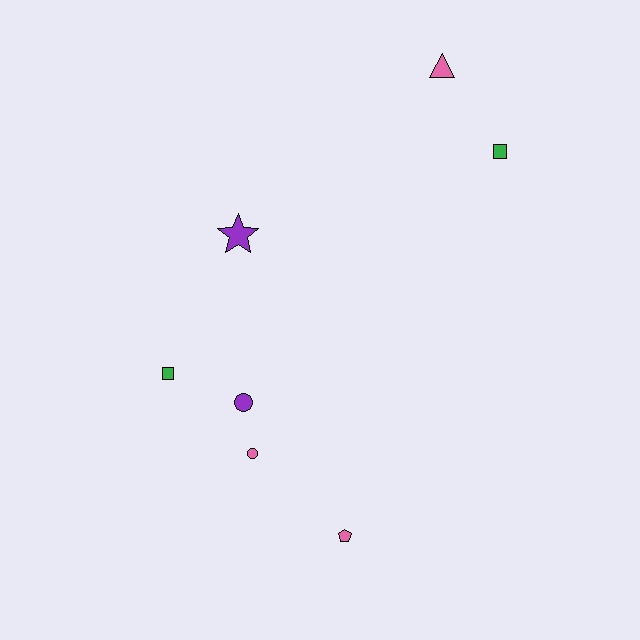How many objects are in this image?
There are 7 objects.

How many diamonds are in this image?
There are no diamonds.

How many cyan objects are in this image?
There are no cyan objects.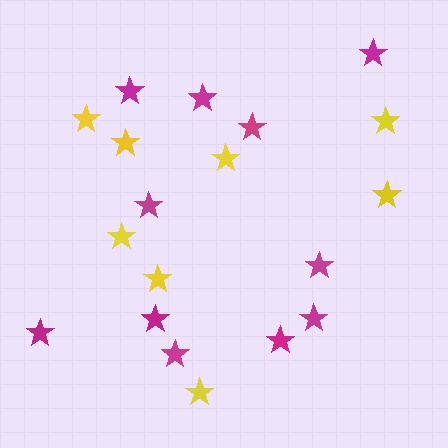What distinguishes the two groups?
There are 2 groups: one group of magenta stars (11) and one group of yellow stars (8).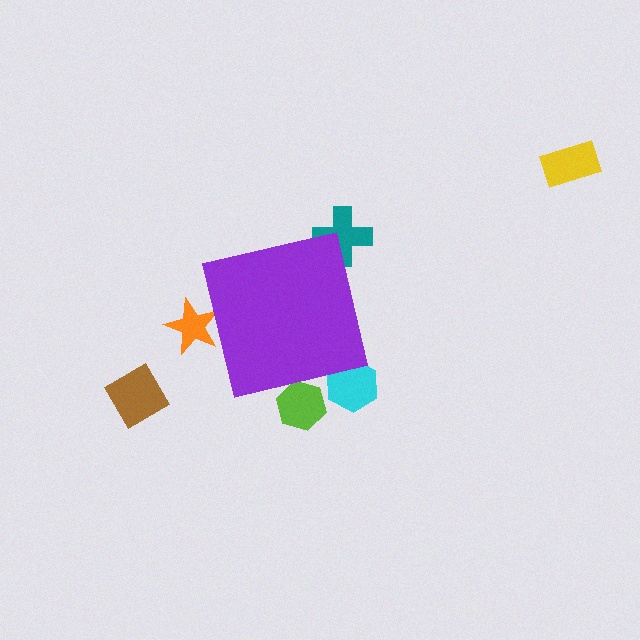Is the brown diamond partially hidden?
No, the brown diamond is fully visible.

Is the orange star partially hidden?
Yes, the orange star is partially hidden behind the purple square.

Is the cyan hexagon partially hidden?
Yes, the cyan hexagon is partially hidden behind the purple square.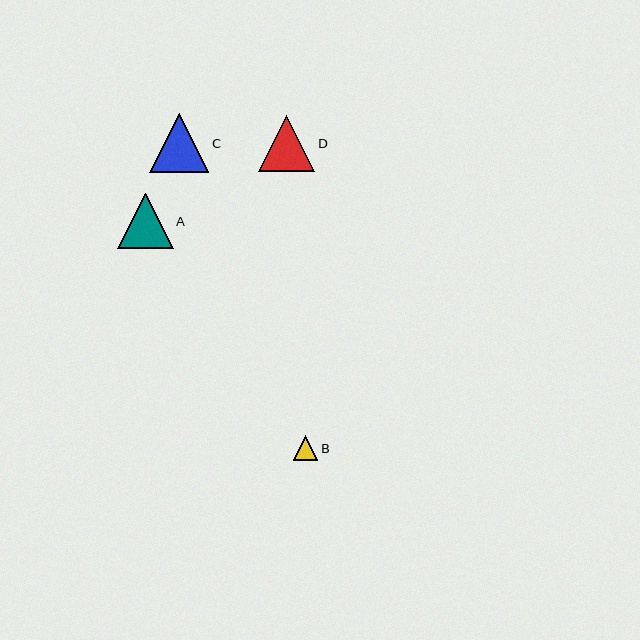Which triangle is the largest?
Triangle C is the largest with a size of approximately 59 pixels.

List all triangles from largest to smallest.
From largest to smallest: C, D, A, B.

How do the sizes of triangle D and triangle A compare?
Triangle D and triangle A are approximately the same size.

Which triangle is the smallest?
Triangle B is the smallest with a size of approximately 25 pixels.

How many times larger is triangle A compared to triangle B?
Triangle A is approximately 2.3 times the size of triangle B.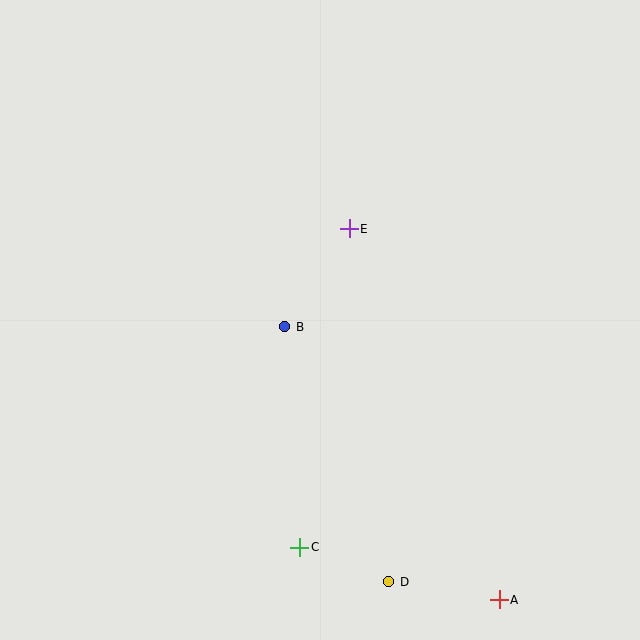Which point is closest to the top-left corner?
Point E is closest to the top-left corner.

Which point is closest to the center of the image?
Point B at (285, 327) is closest to the center.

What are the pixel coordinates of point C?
Point C is at (300, 547).